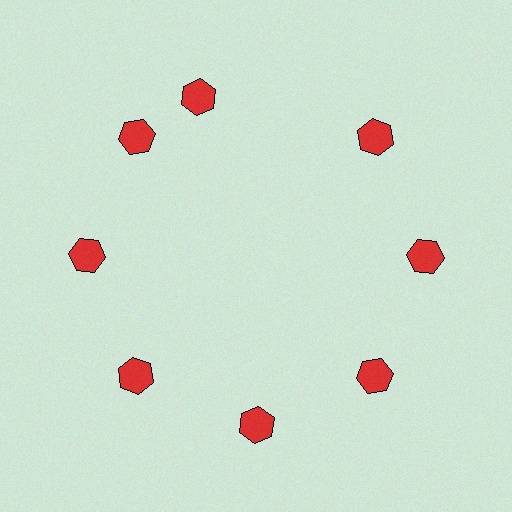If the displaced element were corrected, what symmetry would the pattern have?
It would have 8-fold rotational symmetry — the pattern would map onto itself every 45 degrees.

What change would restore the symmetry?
The symmetry would be restored by rotating it back into even spacing with its neighbors so that all 8 hexagons sit at equal angles and equal distance from the center.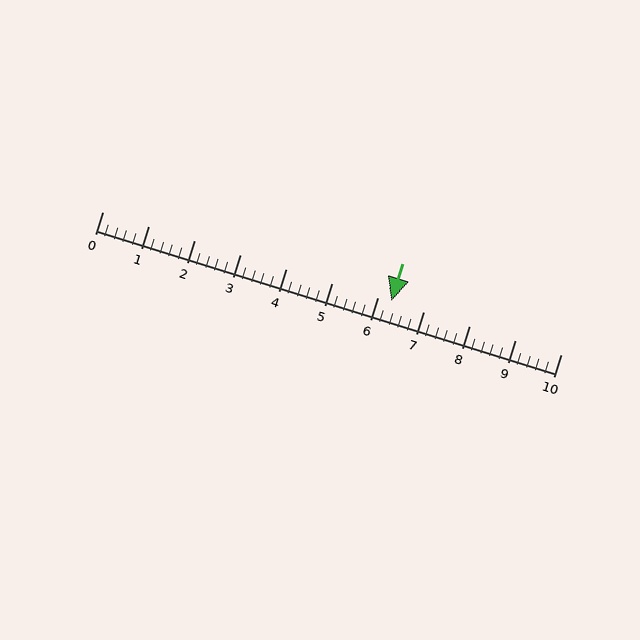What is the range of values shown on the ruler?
The ruler shows values from 0 to 10.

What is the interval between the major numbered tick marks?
The major tick marks are spaced 1 units apart.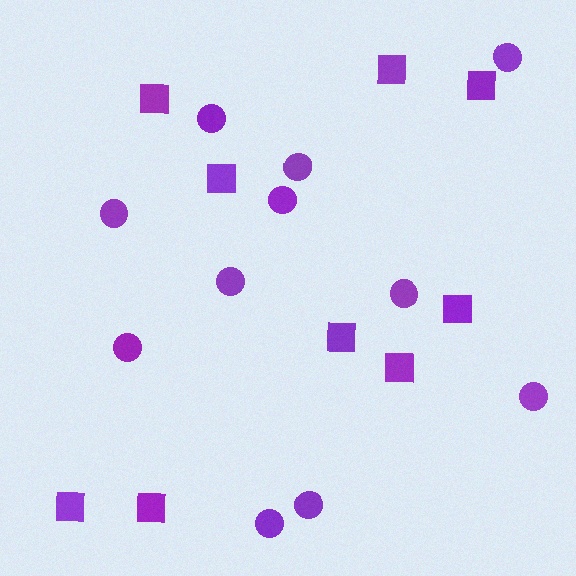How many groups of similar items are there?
There are 2 groups: one group of circles (11) and one group of squares (9).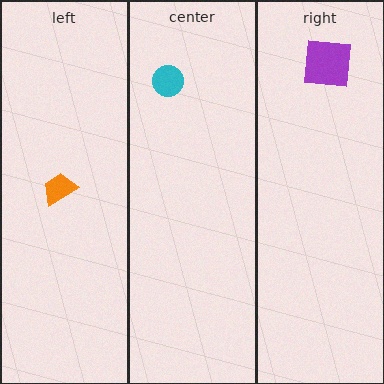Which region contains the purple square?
The right region.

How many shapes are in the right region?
1.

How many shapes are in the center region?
1.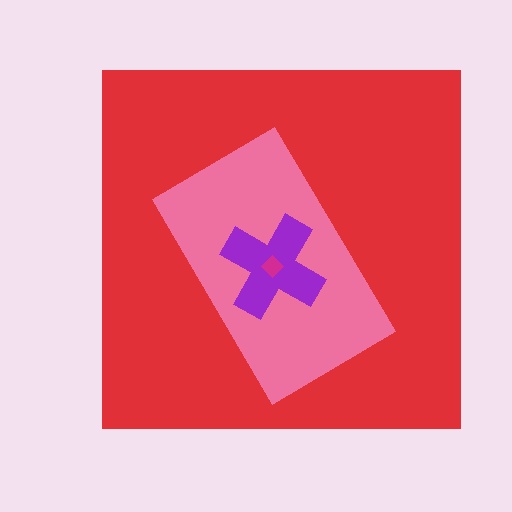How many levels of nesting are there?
4.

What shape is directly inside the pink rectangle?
The purple cross.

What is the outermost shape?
The red square.